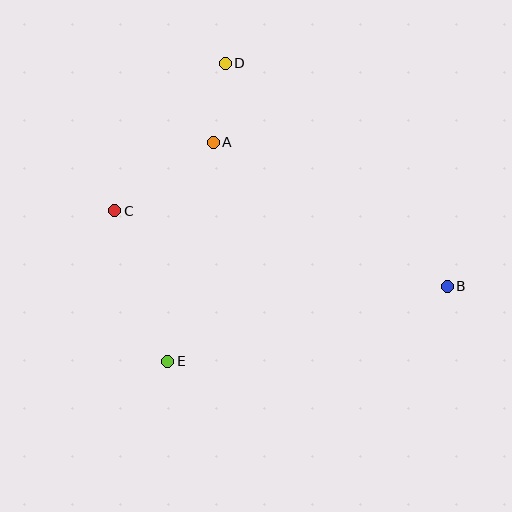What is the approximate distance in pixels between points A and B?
The distance between A and B is approximately 275 pixels.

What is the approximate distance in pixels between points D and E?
The distance between D and E is approximately 303 pixels.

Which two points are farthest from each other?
Points B and C are farthest from each other.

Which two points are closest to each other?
Points A and D are closest to each other.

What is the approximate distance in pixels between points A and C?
The distance between A and C is approximately 120 pixels.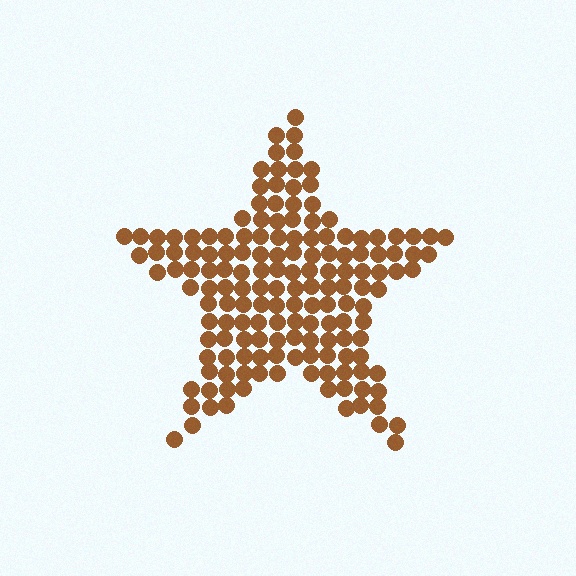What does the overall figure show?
The overall figure shows a star.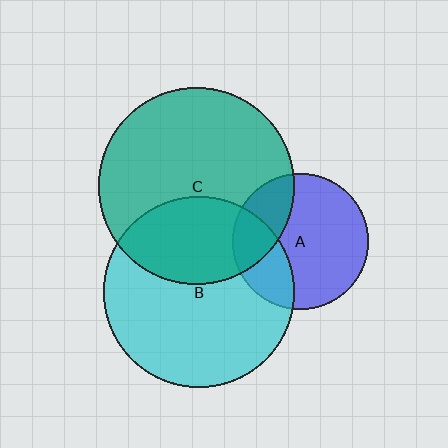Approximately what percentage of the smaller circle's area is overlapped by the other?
Approximately 30%.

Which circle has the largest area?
Circle C (teal).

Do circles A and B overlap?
Yes.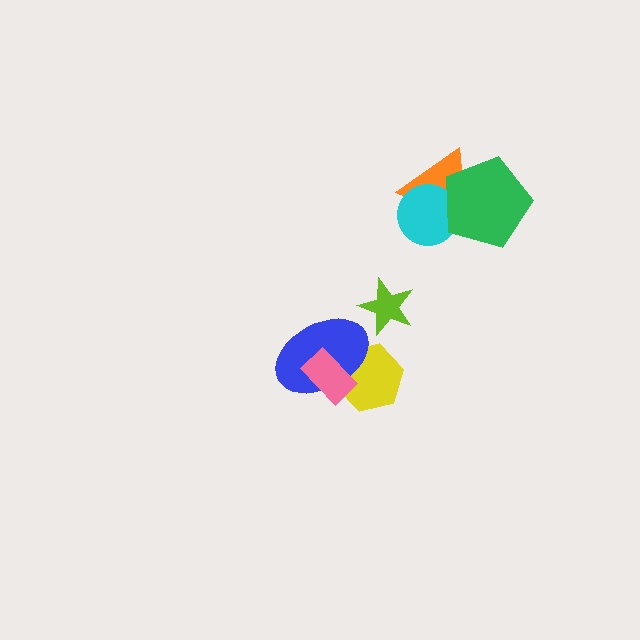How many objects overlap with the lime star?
0 objects overlap with the lime star.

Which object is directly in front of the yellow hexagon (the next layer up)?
The blue ellipse is directly in front of the yellow hexagon.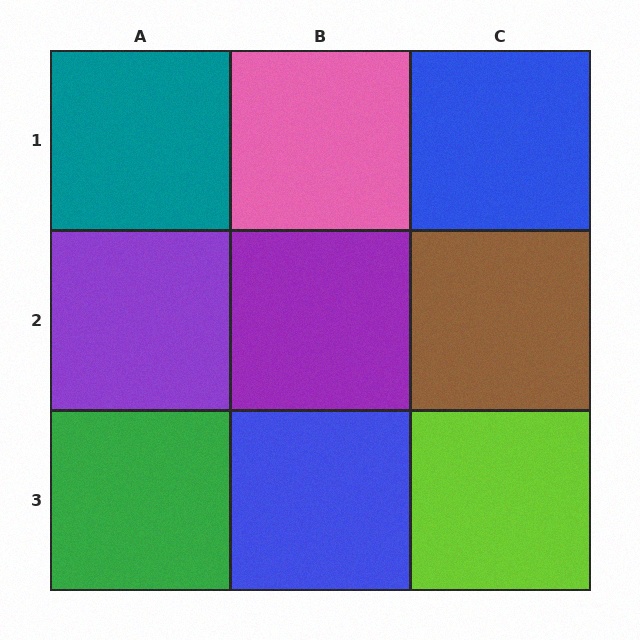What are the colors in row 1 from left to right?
Teal, pink, blue.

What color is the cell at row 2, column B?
Purple.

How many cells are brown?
1 cell is brown.